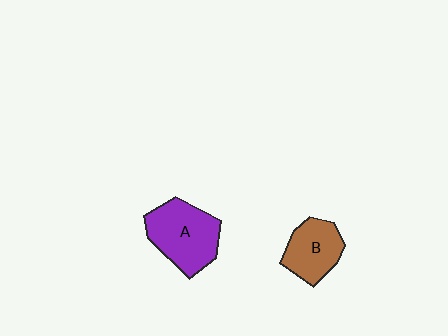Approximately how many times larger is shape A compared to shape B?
Approximately 1.4 times.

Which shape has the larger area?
Shape A (purple).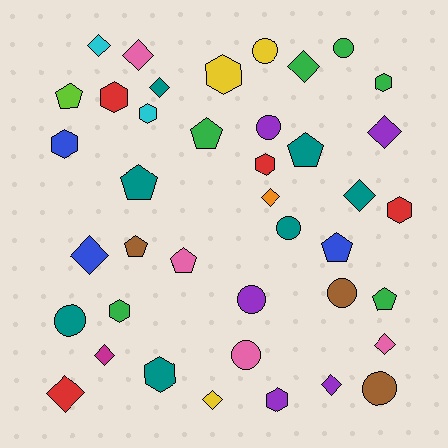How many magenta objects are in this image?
There is 1 magenta object.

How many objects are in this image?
There are 40 objects.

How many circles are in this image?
There are 9 circles.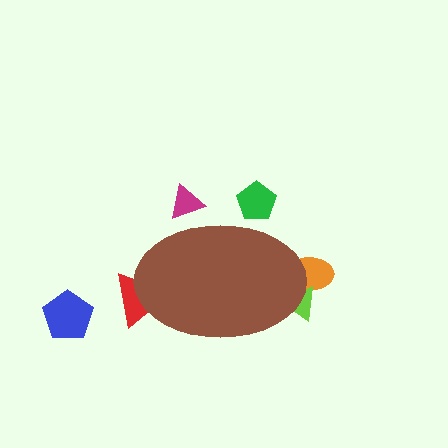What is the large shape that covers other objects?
A brown ellipse.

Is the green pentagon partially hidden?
Yes, the green pentagon is partially hidden behind the brown ellipse.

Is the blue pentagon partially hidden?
No, the blue pentagon is fully visible.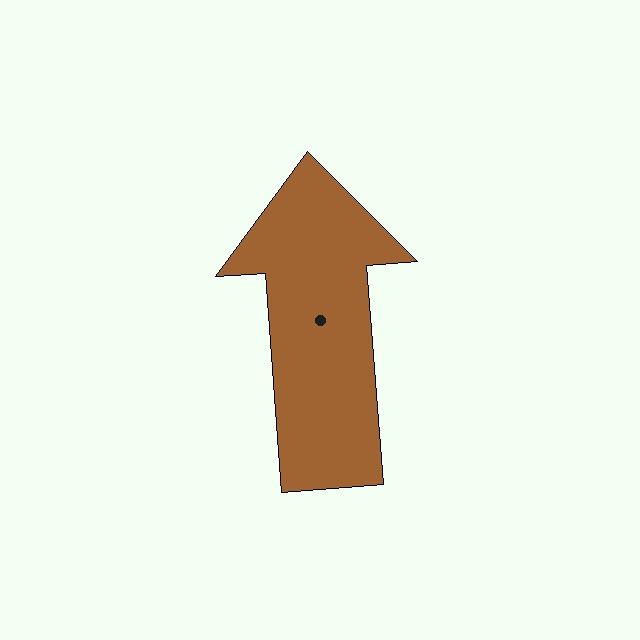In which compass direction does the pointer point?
North.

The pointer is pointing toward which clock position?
Roughly 12 o'clock.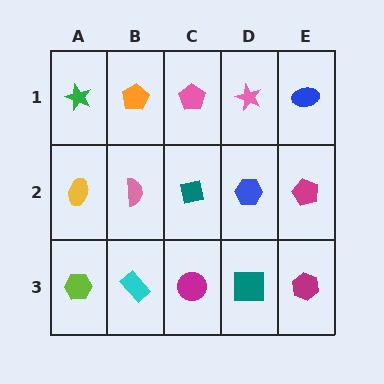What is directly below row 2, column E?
A magenta hexagon.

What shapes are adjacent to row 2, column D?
A pink star (row 1, column D), a teal square (row 3, column D), a teal square (row 2, column C), a magenta pentagon (row 2, column E).